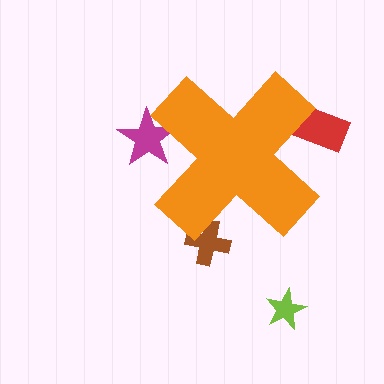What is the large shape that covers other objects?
An orange cross.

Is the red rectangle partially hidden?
Yes, the red rectangle is partially hidden behind the orange cross.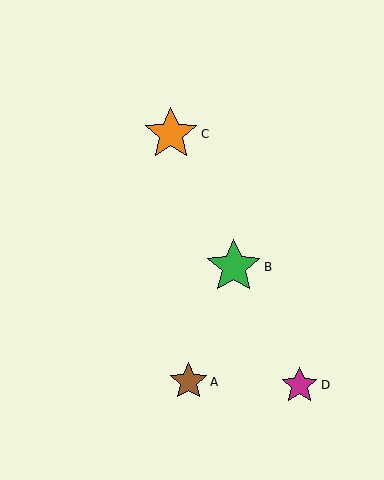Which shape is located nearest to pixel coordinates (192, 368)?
The brown star (labeled A) at (189, 382) is nearest to that location.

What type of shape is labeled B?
Shape B is a green star.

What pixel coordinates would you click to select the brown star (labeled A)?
Click at (189, 382) to select the brown star A.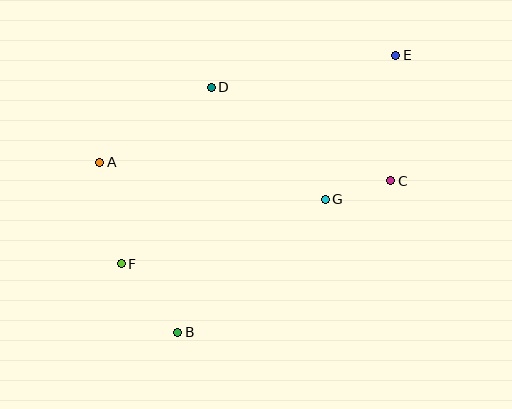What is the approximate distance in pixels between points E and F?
The distance between E and F is approximately 345 pixels.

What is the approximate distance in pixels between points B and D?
The distance between B and D is approximately 247 pixels.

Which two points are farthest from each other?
Points B and E are farthest from each other.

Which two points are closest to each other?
Points C and G are closest to each other.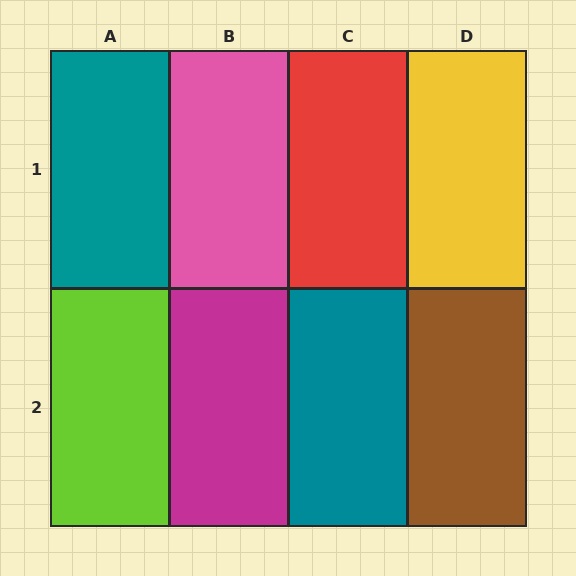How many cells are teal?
2 cells are teal.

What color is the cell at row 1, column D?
Yellow.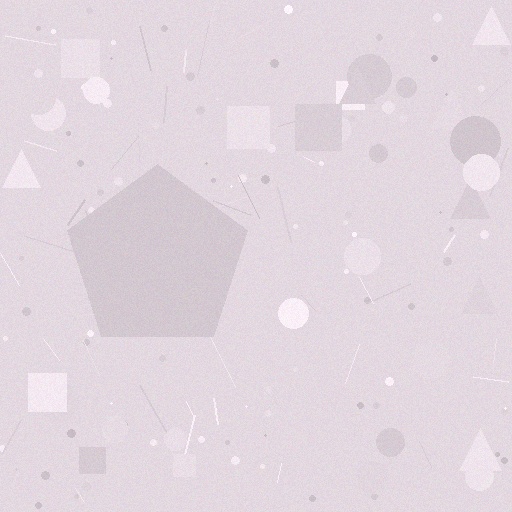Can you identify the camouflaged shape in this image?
The camouflaged shape is a pentagon.